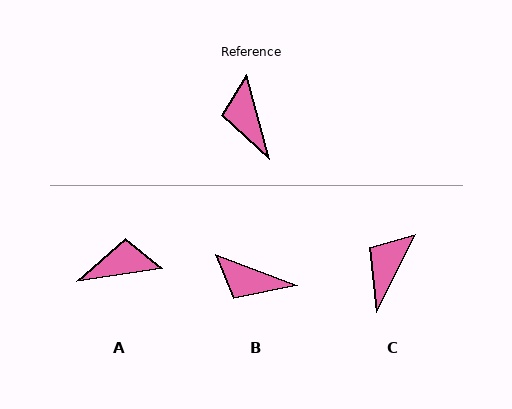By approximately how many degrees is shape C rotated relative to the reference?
Approximately 41 degrees clockwise.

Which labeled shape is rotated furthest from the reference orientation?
A, about 96 degrees away.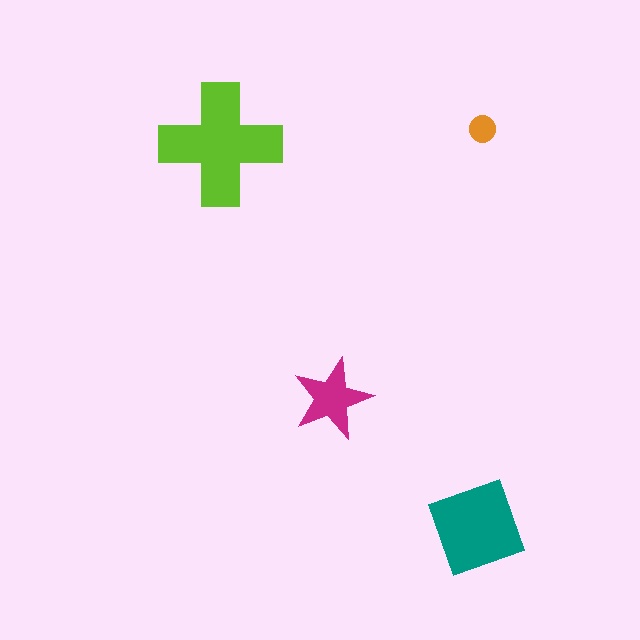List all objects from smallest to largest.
The orange circle, the magenta star, the teal square, the lime cross.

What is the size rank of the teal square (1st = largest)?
2nd.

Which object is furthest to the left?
The lime cross is leftmost.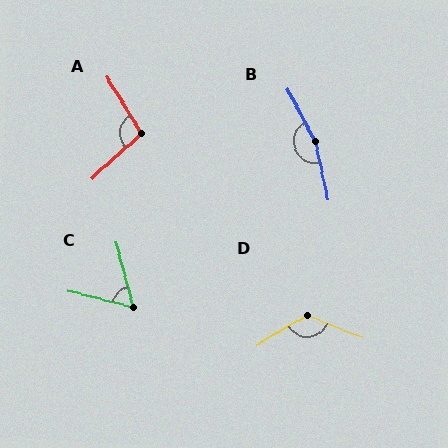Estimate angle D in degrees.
Approximately 128 degrees.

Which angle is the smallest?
C, at approximately 61 degrees.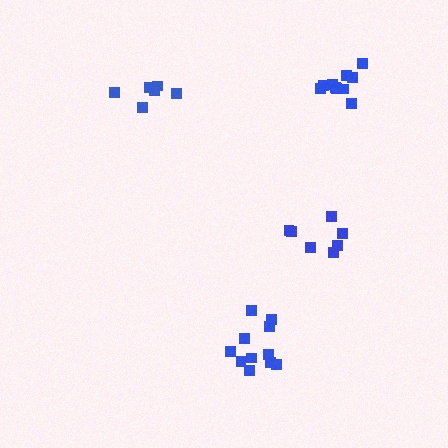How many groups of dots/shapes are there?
There are 4 groups.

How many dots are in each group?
Group 1: 7 dots, Group 2: 11 dots, Group 3: 10 dots, Group 4: 6 dots (34 total).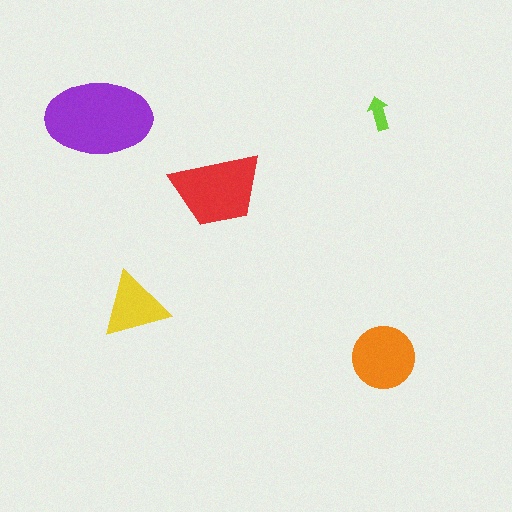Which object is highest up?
The lime arrow is topmost.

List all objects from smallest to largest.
The lime arrow, the yellow triangle, the orange circle, the red trapezoid, the purple ellipse.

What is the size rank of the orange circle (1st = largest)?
3rd.